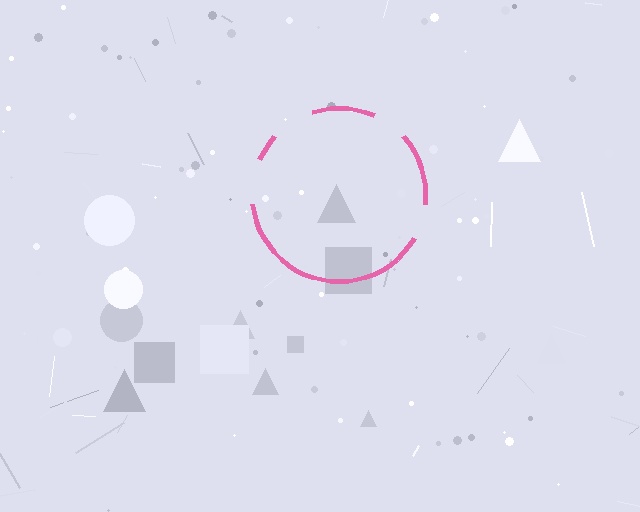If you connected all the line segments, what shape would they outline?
They would outline a circle.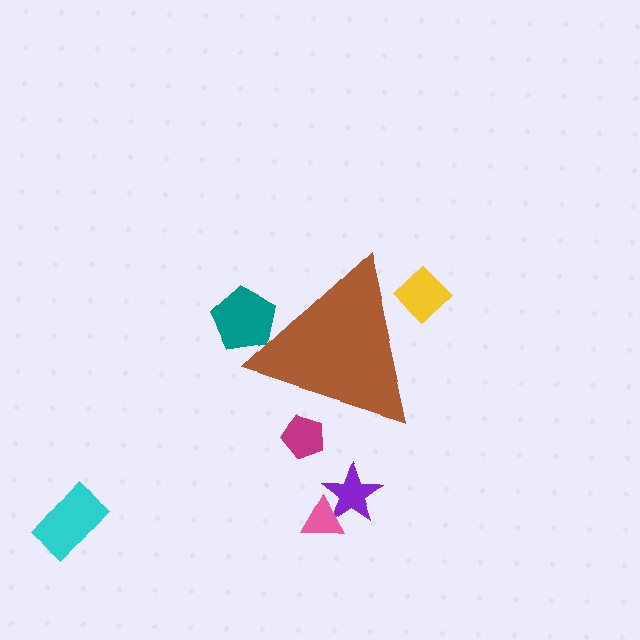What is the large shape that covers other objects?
A brown triangle.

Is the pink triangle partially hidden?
No, the pink triangle is fully visible.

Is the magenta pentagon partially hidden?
Yes, the magenta pentagon is partially hidden behind the brown triangle.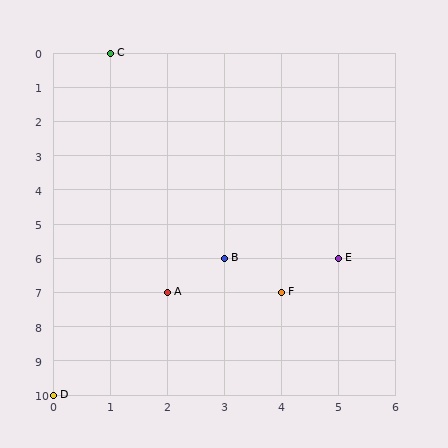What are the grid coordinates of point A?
Point A is at grid coordinates (2, 7).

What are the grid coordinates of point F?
Point F is at grid coordinates (4, 7).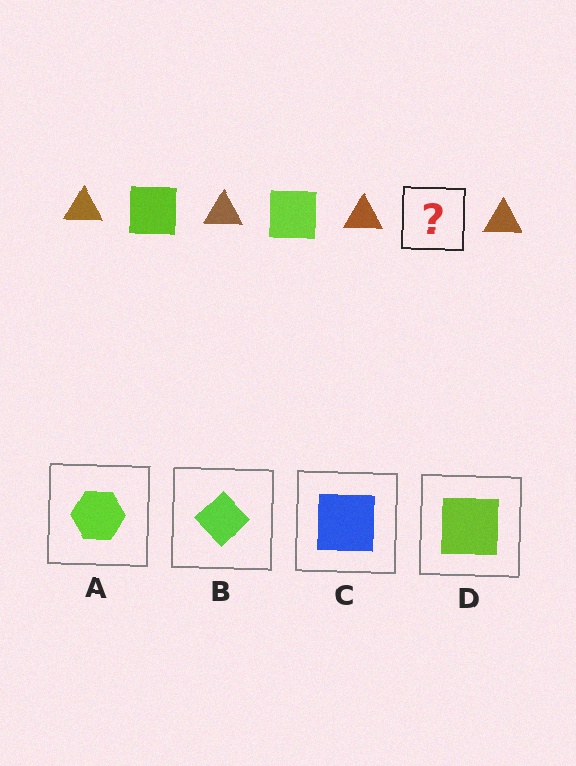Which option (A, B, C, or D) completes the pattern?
D.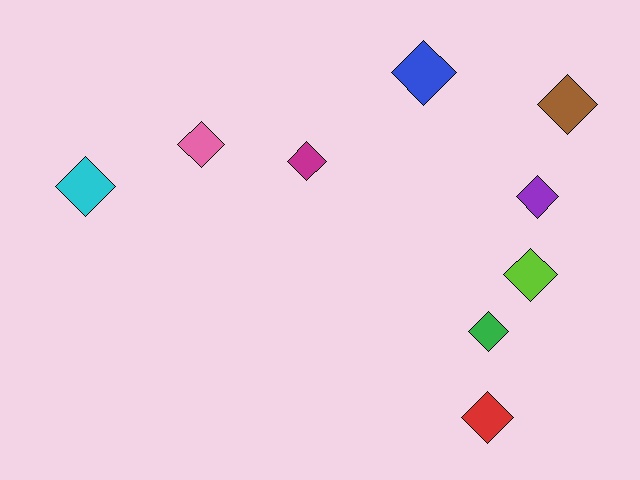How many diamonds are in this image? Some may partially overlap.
There are 9 diamonds.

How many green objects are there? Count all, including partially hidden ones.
There is 1 green object.